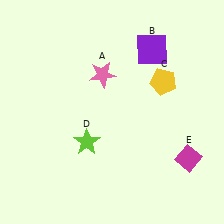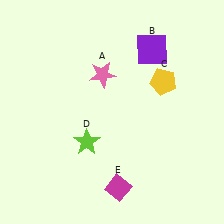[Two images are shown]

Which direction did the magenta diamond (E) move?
The magenta diamond (E) moved left.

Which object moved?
The magenta diamond (E) moved left.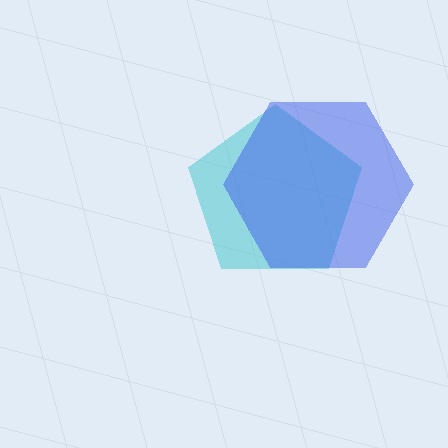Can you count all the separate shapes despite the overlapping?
Yes, there are 2 separate shapes.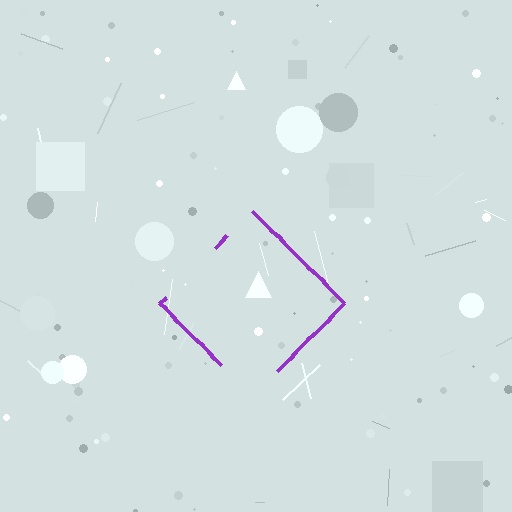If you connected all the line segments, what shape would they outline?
They would outline a diamond.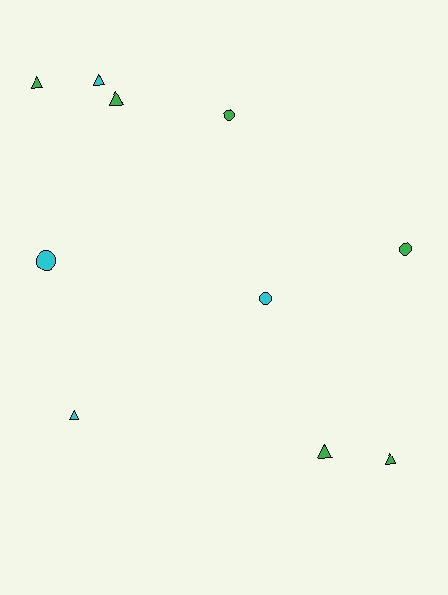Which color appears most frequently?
Green, with 6 objects.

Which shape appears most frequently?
Triangle, with 6 objects.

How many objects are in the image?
There are 10 objects.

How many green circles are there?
There are 2 green circles.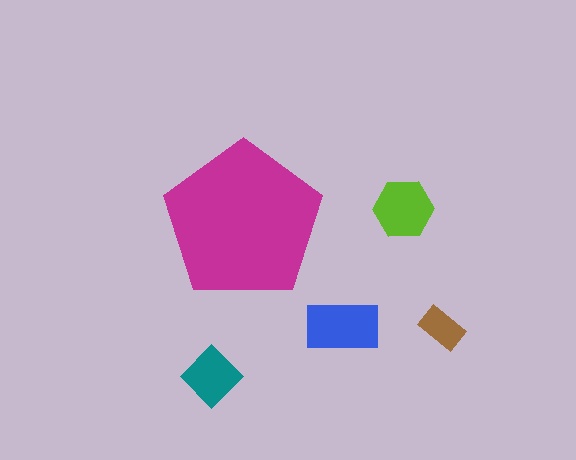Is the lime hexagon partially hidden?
No, the lime hexagon is fully visible.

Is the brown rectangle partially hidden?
No, the brown rectangle is fully visible.